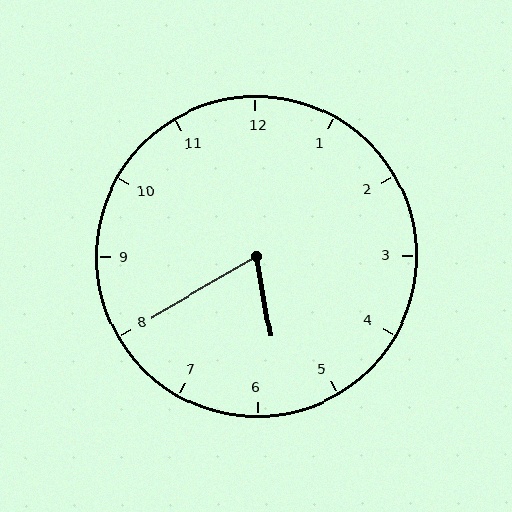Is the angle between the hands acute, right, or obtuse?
It is acute.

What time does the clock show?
5:40.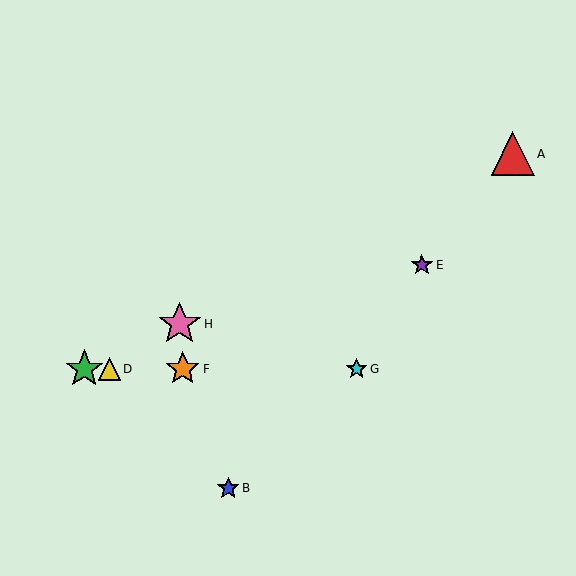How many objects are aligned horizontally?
4 objects (C, D, F, G) are aligned horizontally.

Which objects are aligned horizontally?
Objects C, D, F, G are aligned horizontally.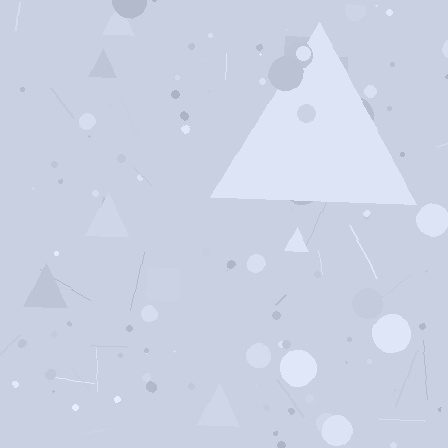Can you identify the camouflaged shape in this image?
The camouflaged shape is a triangle.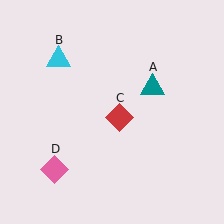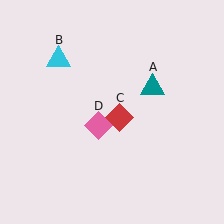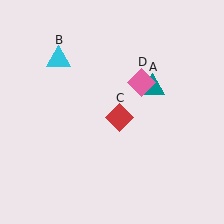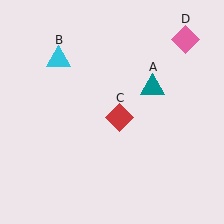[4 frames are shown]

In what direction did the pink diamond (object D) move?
The pink diamond (object D) moved up and to the right.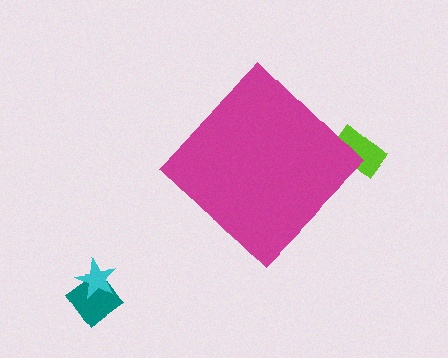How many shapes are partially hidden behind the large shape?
1 shape is partially hidden.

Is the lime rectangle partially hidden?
Yes, the lime rectangle is partially hidden behind the magenta diamond.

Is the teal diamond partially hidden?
No, the teal diamond is fully visible.